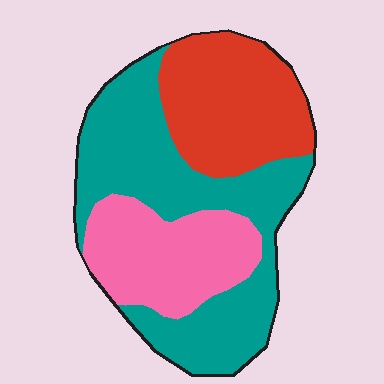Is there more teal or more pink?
Teal.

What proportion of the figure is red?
Red takes up about one quarter (1/4) of the figure.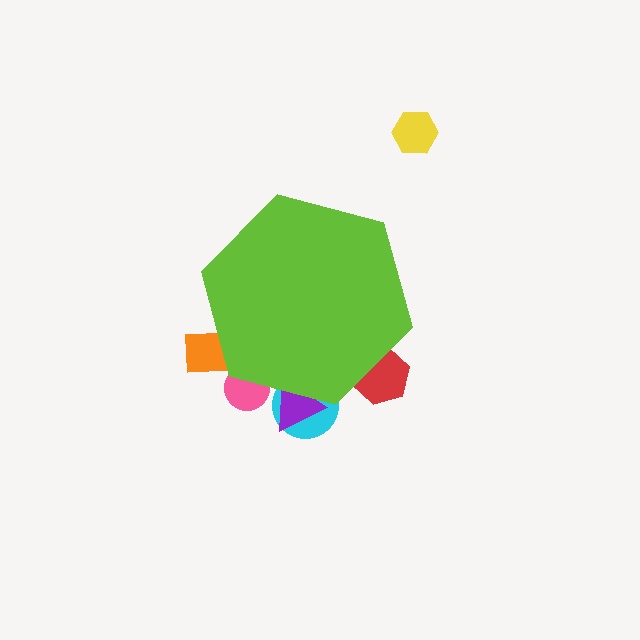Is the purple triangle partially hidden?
Yes, the purple triangle is partially hidden behind the lime hexagon.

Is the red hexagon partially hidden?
Yes, the red hexagon is partially hidden behind the lime hexagon.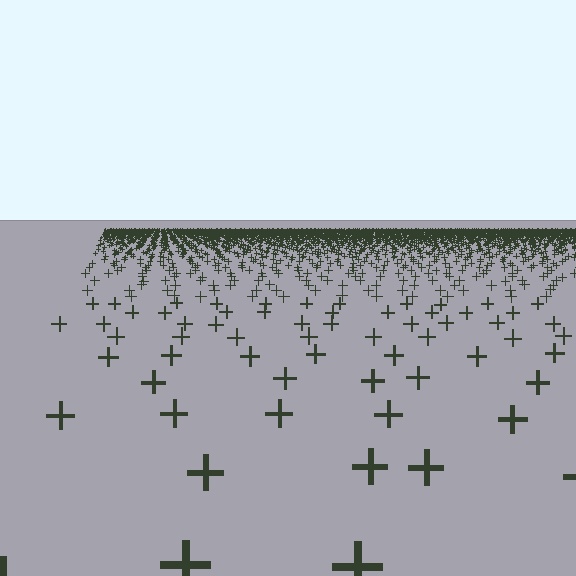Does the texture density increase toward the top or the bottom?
Density increases toward the top.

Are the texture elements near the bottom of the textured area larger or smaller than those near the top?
Larger. Near the bottom, elements are closer to the viewer and appear at a bigger on-screen size.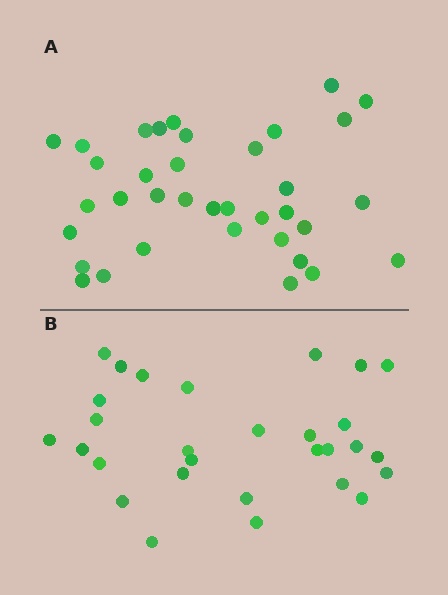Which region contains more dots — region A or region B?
Region A (the top region) has more dots.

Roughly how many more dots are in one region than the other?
Region A has roughly 8 or so more dots than region B.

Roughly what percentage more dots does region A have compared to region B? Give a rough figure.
About 25% more.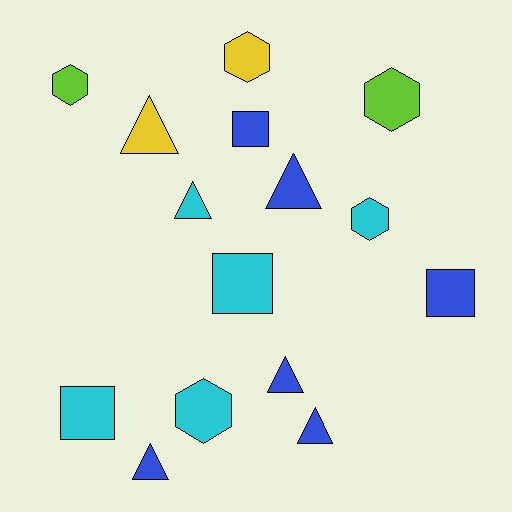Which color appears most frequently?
Blue, with 6 objects.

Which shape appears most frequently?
Triangle, with 6 objects.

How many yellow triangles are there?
There is 1 yellow triangle.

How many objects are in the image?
There are 15 objects.